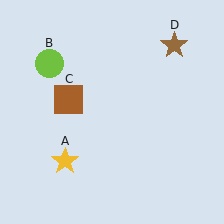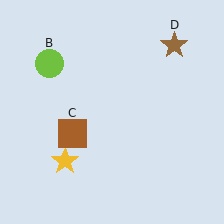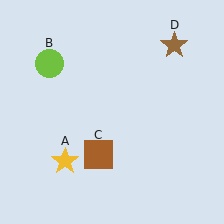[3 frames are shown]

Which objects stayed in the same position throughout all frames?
Yellow star (object A) and lime circle (object B) and brown star (object D) remained stationary.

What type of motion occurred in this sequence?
The brown square (object C) rotated counterclockwise around the center of the scene.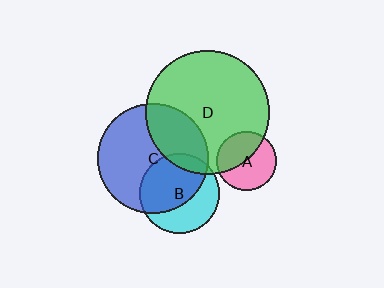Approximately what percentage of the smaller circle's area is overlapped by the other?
Approximately 30%.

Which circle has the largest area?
Circle D (green).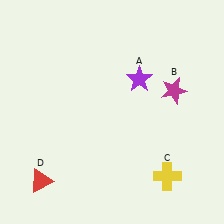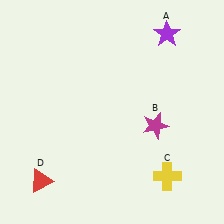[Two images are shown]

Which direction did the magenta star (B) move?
The magenta star (B) moved down.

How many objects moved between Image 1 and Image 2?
2 objects moved between the two images.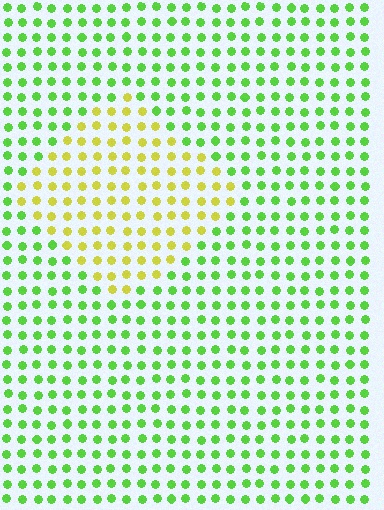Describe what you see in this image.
The image is filled with small lime elements in a uniform arrangement. A diamond-shaped region is visible where the elements are tinted to a slightly different hue, forming a subtle color boundary.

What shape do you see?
I see a diamond.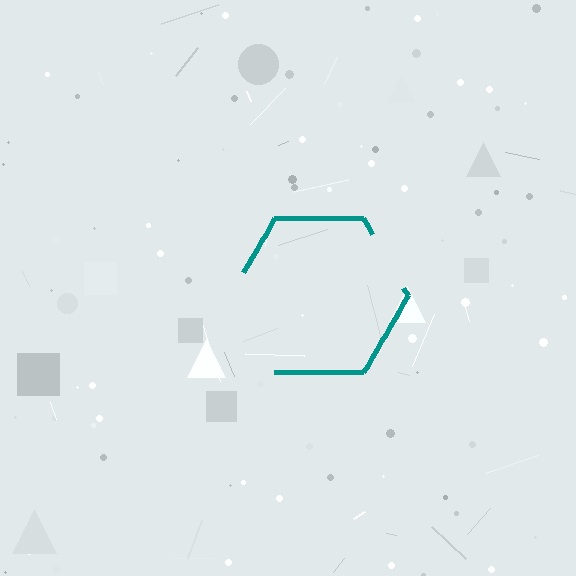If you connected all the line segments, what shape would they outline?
They would outline a hexagon.